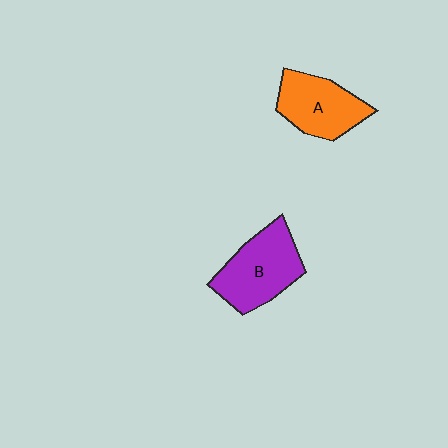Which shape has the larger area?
Shape B (purple).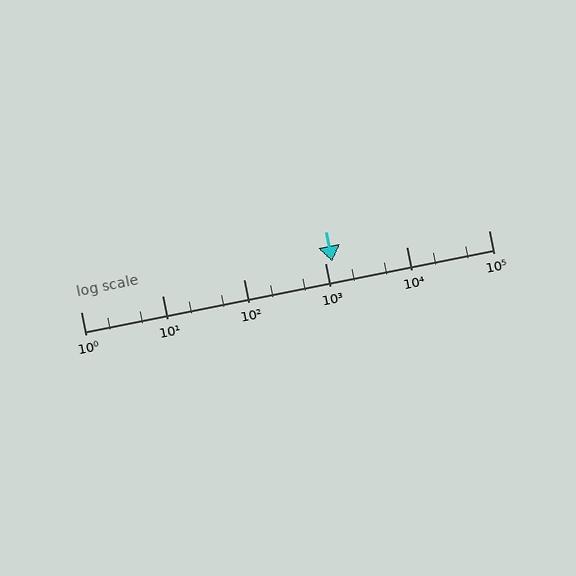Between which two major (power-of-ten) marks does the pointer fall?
The pointer is between 1000 and 10000.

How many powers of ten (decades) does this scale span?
The scale spans 5 decades, from 1 to 100000.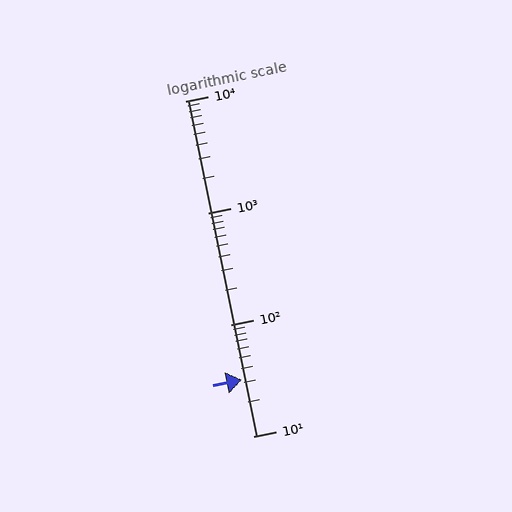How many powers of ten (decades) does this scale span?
The scale spans 3 decades, from 10 to 10000.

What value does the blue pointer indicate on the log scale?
The pointer indicates approximately 32.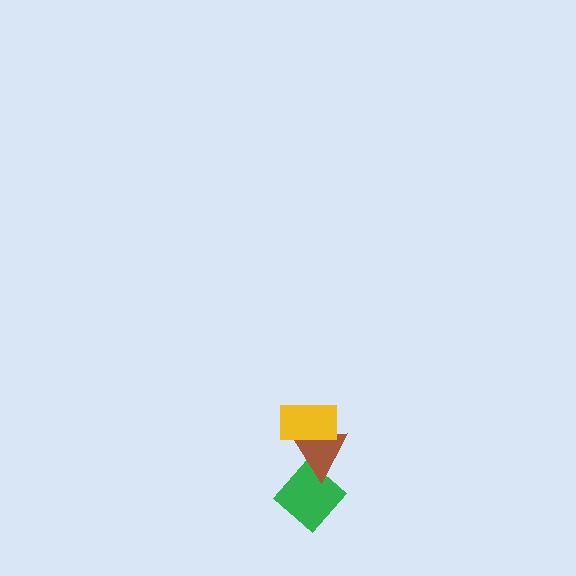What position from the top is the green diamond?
The green diamond is 3rd from the top.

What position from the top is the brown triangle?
The brown triangle is 2nd from the top.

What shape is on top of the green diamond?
The brown triangle is on top of the green diamond.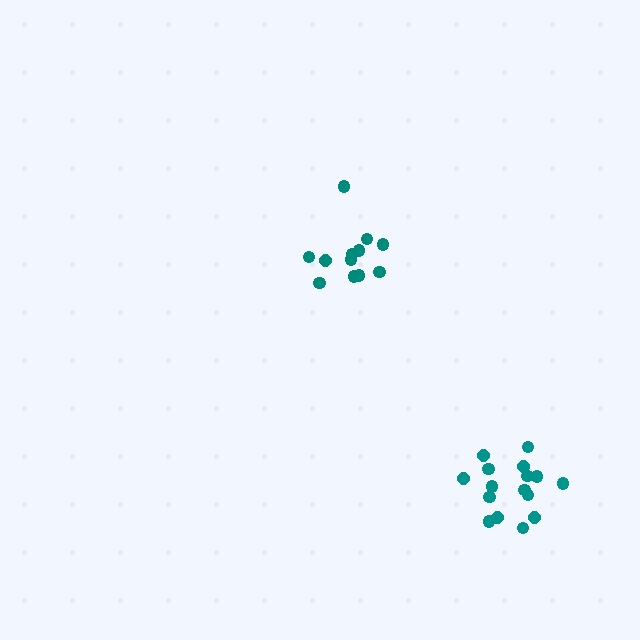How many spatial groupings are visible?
There are 2 spatial groupings.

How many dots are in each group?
Group 1: 12 dots, Group 2: 16 dots (28 total).